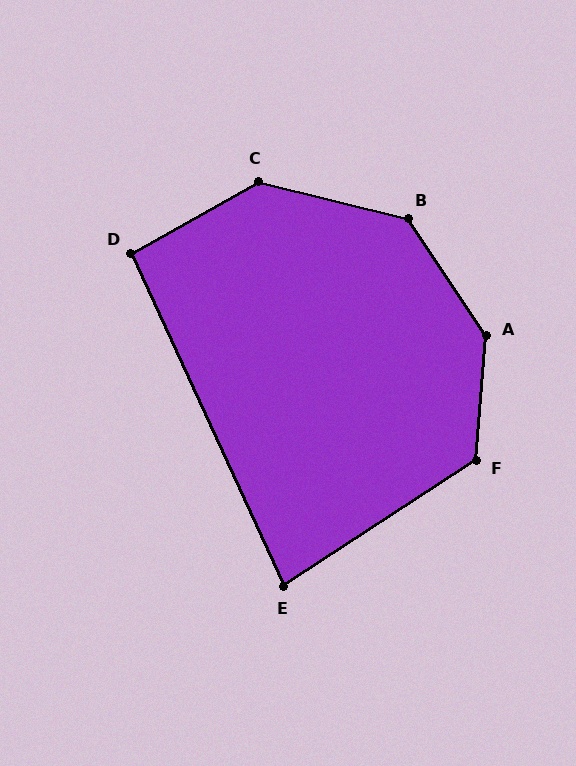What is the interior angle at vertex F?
Approximately 128 degrees (obtuse).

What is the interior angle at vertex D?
Approximately 95 degrees (approximately right).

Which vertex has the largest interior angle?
A, at approximately 142 degrees.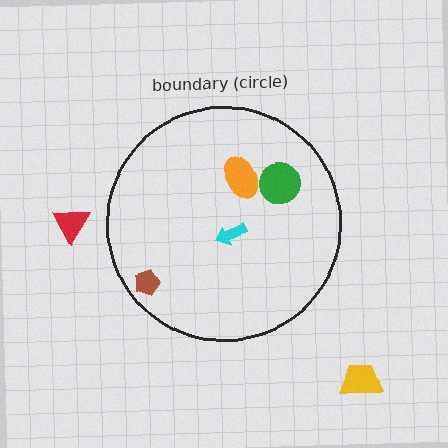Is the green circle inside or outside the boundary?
Inside.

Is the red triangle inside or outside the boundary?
Outside.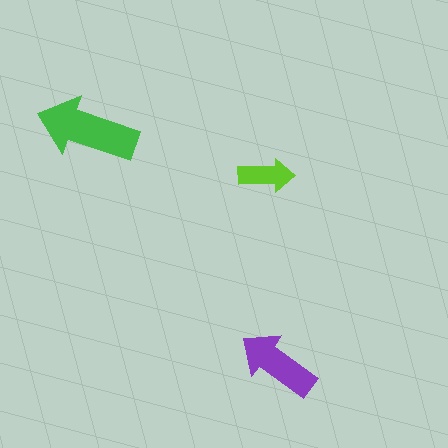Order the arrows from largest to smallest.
the green one, the purple one, the lime one.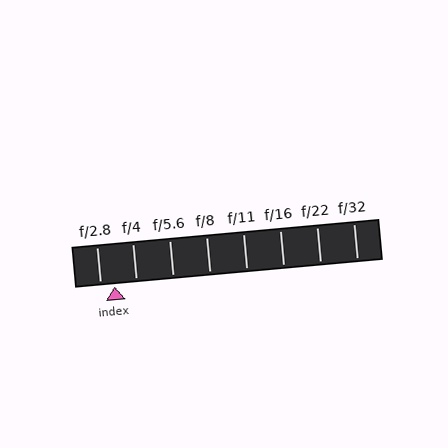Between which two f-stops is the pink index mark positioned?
The index mark is between f/2.8 and f/4.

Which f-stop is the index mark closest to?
The index mark is closest to f/2.8.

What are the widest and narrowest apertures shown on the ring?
The widest aperture shown is f/2.8 and the narrowest is f/32.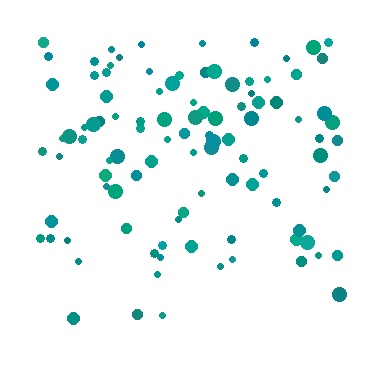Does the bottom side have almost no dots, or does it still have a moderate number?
Still a moderate number, just noticeably fewer than the top.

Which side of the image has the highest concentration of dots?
The top.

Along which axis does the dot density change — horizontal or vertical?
Vertical.